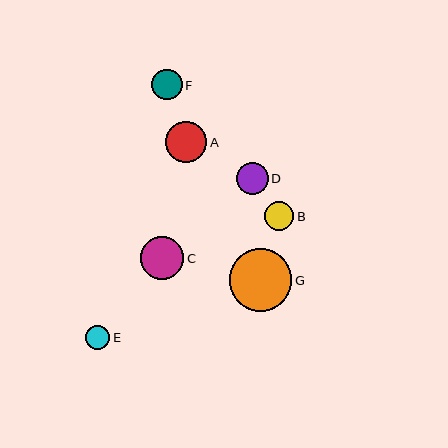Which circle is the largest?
Circle G is the largest with a size of approximately 63 pixels.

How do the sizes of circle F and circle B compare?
Circle F and circle B are approximately the same size.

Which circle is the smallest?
Circle E is the smallest with a size of approximately 24 pixels.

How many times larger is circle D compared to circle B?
Circle D is approximately 1.1 times the size of circle B.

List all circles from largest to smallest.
From largest to smallest: G, C, A, D, F, B, E.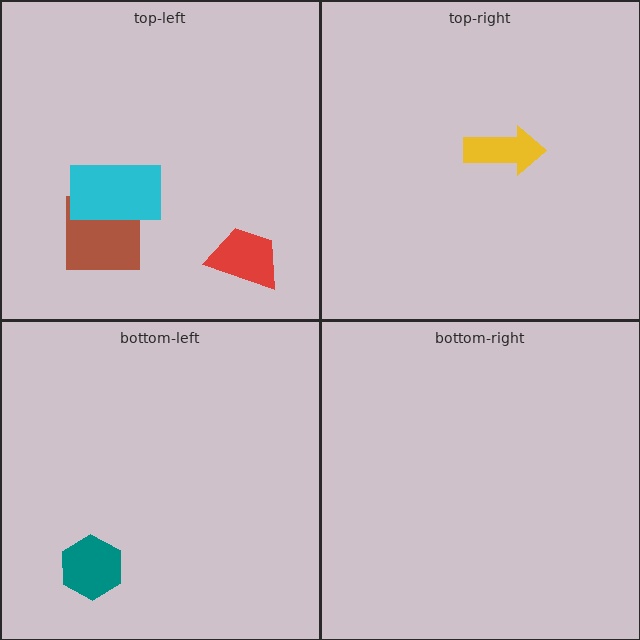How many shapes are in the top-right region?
1.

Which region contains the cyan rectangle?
The top-left region.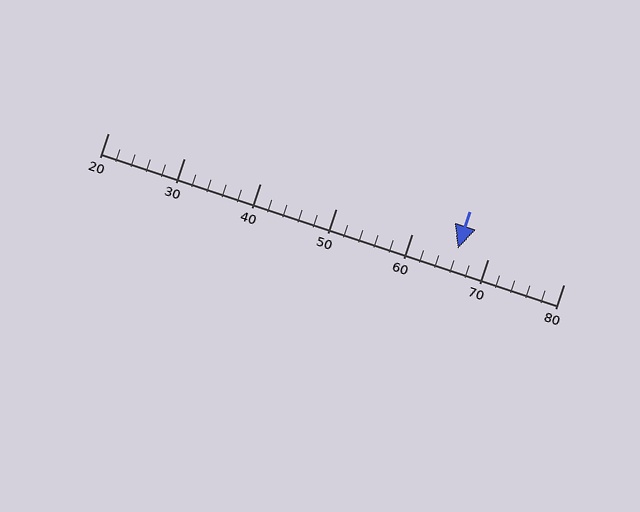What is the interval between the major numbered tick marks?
The major tick marks are spaced 10 units apart.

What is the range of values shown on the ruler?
The ruler shows values from 20 to 80.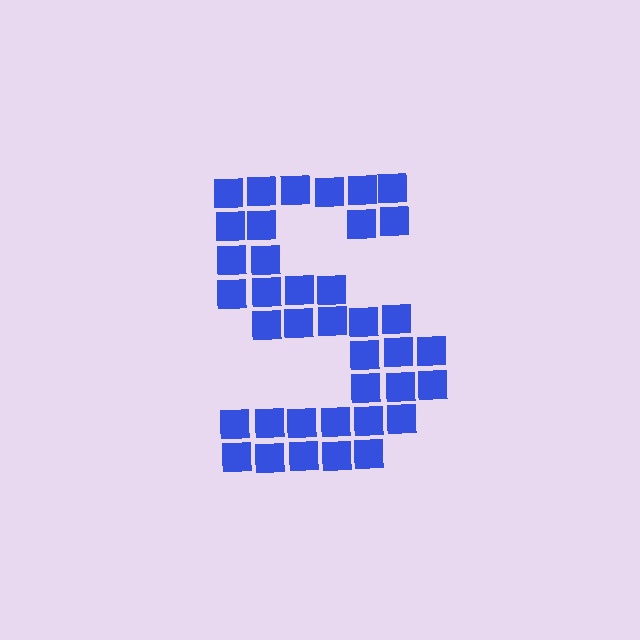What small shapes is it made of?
It is made of small squares.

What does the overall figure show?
The overall figure shows the letter S.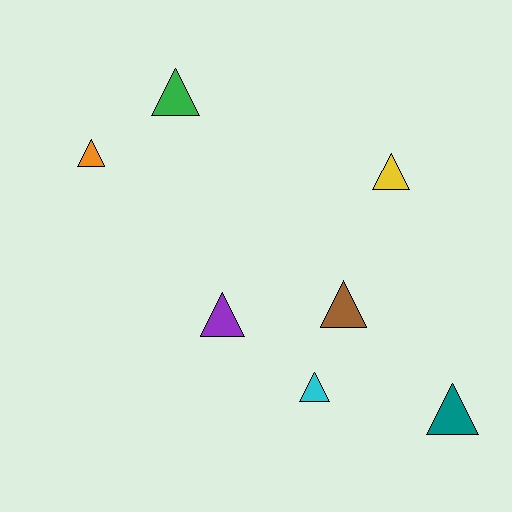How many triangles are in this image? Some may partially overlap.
There are 7 triangles.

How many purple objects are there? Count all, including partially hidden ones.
There is 1 purple object.